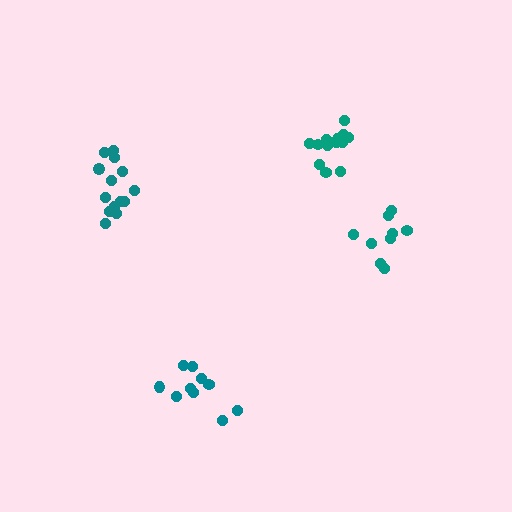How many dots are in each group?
Group 1: 9 dots, Group 2: 13 dots, Group 3: 14 dots, Group 4: 10 dots (46 total).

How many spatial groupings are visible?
There are 4 spatial groupings.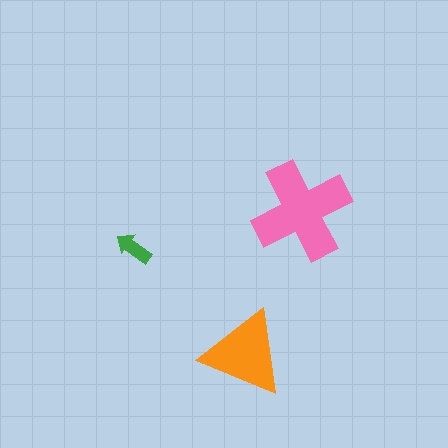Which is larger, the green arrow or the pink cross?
The pink cross.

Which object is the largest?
The pink cross.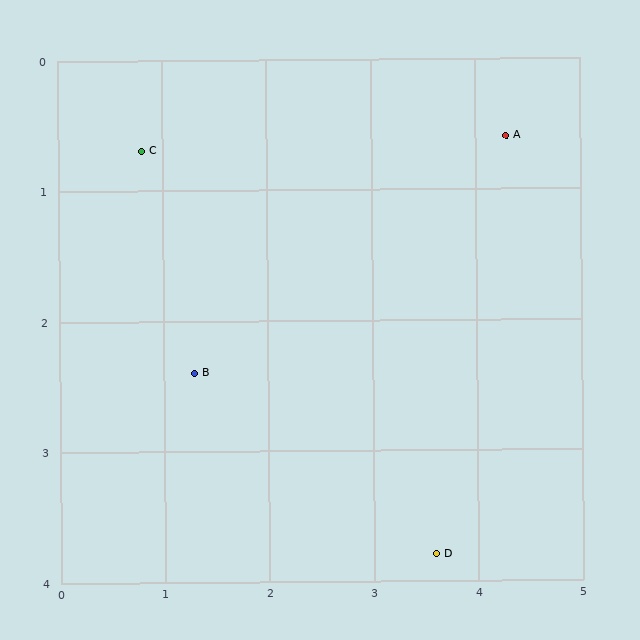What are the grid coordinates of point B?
Point B is at approximately (1.3, 2.4).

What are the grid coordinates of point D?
Point D is at approximately (3.6, 3.8).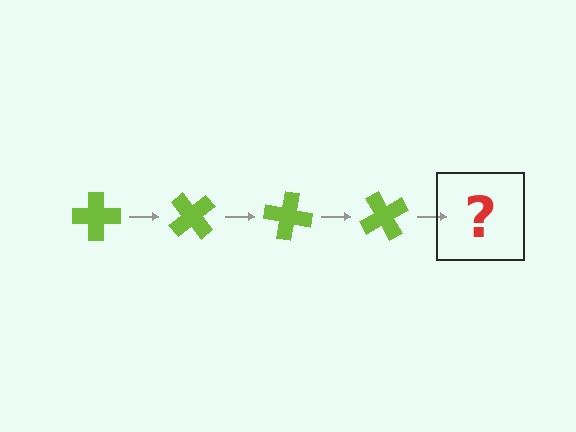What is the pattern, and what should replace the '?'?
The pattern is that the cross rotates 50 degrees each step. The '?' should be a lime cross rotated 200 degrees.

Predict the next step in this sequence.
The next step is a lime cross rotated 200 degrees.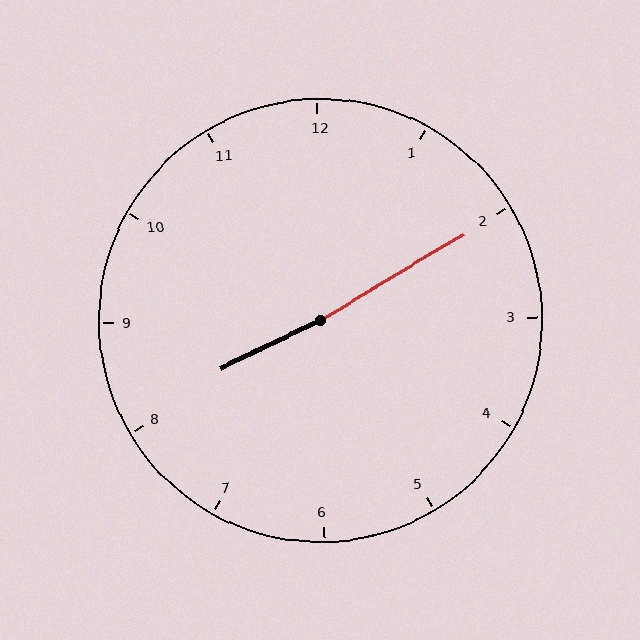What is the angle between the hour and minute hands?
Approximately 175 degrees.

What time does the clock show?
8:10.